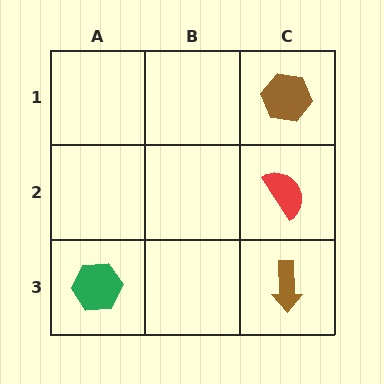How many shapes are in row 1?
1 shape.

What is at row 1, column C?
A brown hexagon.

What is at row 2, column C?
A red semicircle.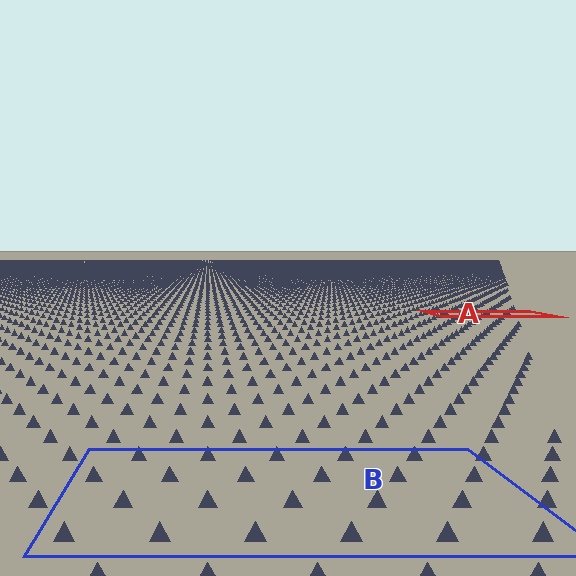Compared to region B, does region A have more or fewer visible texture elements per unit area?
Region A has more texture elements per unit area — they are packed more densely because it is farther away.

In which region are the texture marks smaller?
The texture marks are smaller in region A, because it is farther away.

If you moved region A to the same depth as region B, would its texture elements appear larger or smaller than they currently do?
They would appear larger. At a closer depth, the same texture elements are projected at a bigger on-screen size.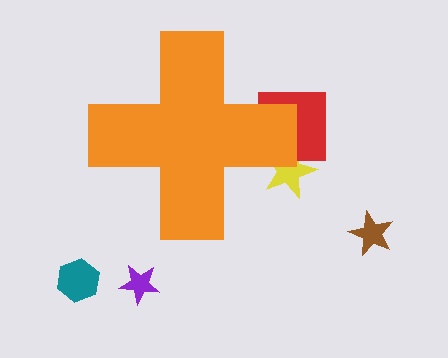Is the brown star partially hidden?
No, the brown star is fully visible.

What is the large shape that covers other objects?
An orange cross.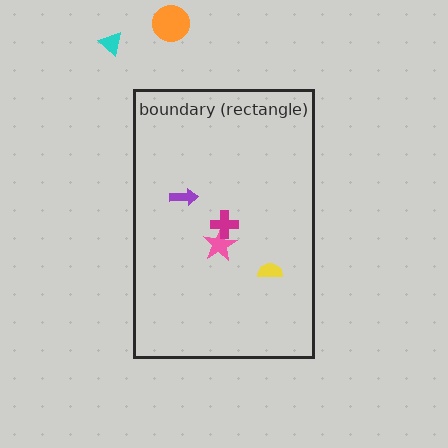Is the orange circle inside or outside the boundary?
Outside.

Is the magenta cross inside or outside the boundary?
Inside.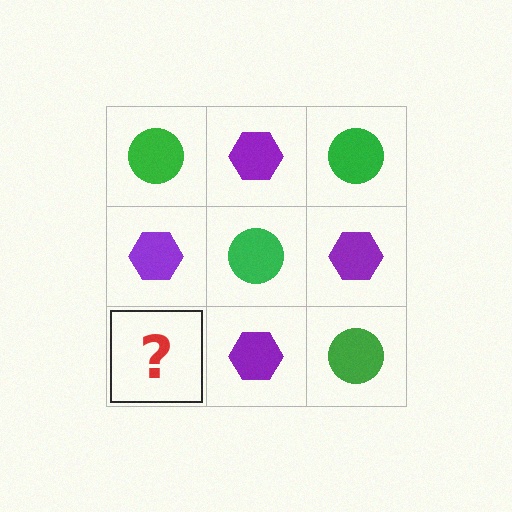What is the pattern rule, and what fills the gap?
The rule is that it alternates green circle and purple hexagon in a checkerboard pattern. The gap should be filled with a green circle.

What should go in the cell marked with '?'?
The missing cell should contain a green circle.